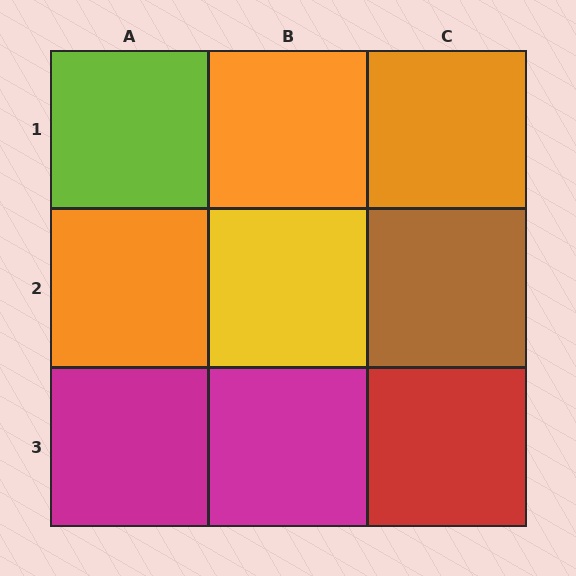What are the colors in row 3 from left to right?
Magenta, magenta, red.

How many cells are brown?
1 cell is brown.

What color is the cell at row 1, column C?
Orange.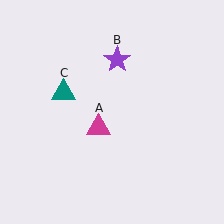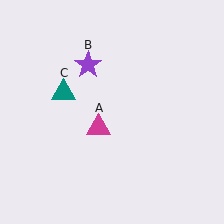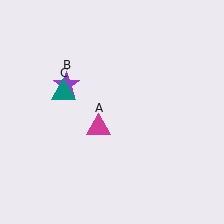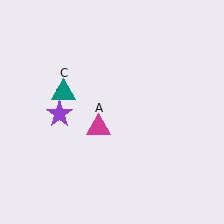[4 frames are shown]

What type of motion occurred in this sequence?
The purple star (object B) rotated counterclockwise around the center of the scene.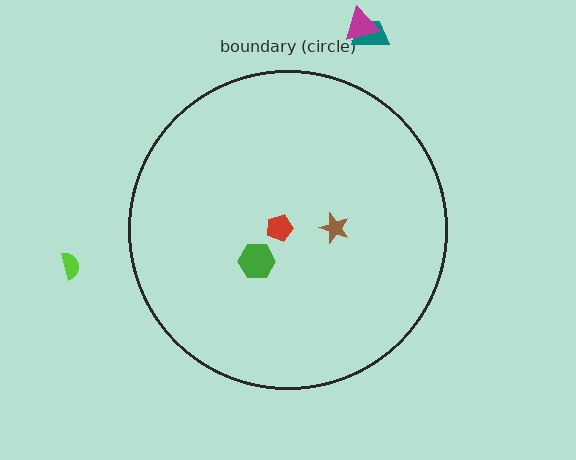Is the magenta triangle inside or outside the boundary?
Outside.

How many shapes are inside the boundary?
3 inside, 3 outside.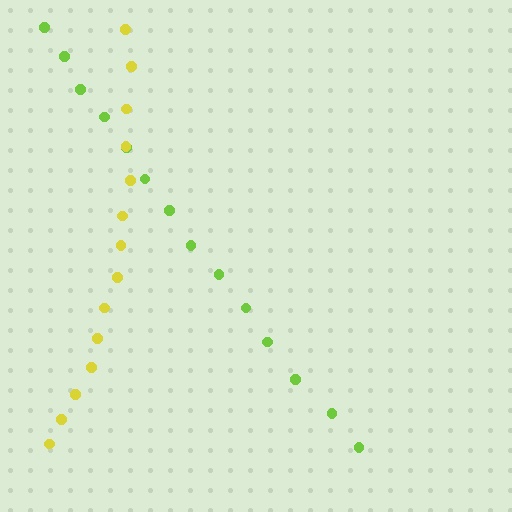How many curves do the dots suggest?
There are 2 distinct paths.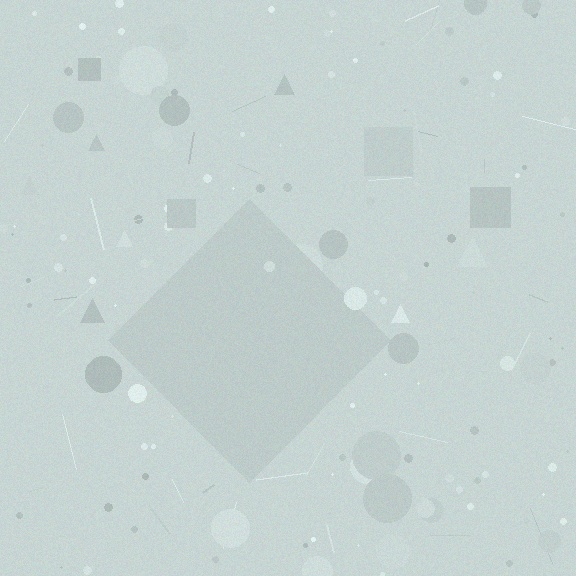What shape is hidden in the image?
A diamond is hidden in the image.